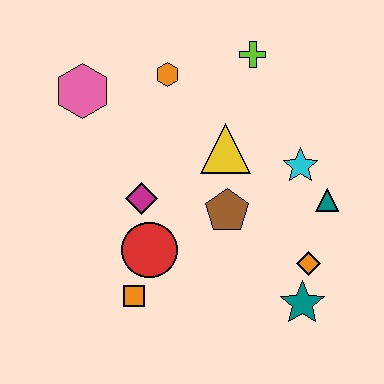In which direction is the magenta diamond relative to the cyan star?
The magenta diamond is to the left of the cyan star.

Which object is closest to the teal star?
The orange diamond is closest to the teal star.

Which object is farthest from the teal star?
The pink hexagon is farthest from the teal star.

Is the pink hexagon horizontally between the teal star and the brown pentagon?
No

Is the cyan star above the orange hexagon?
No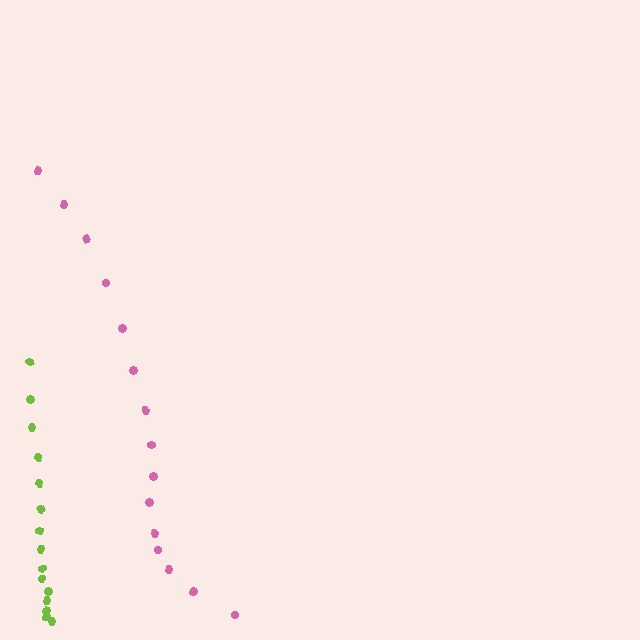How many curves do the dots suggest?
There are 2 distinct paths.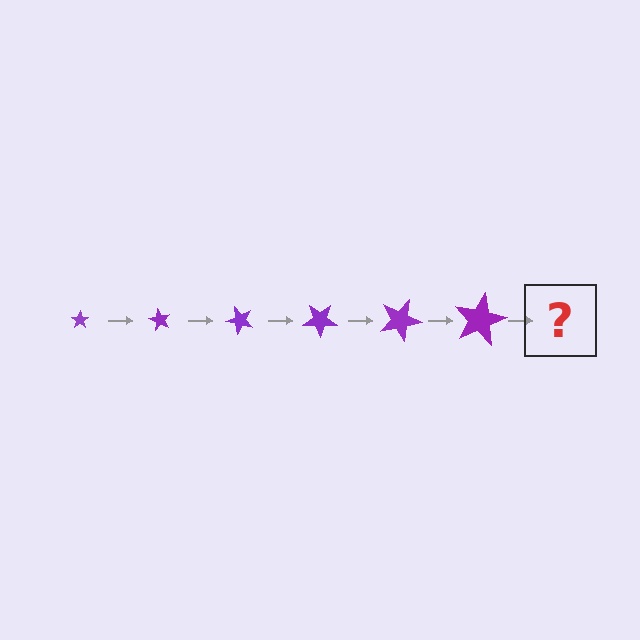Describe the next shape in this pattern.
It should be a star, larger than the previous one and rotated 360 degrees from the start.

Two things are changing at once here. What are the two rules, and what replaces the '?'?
The two rules are that the star grows larger each step and it rotates 60 degrees each step. The '?' should be a star, larger than the previous one and rotated 360 degrees from the start.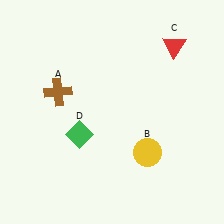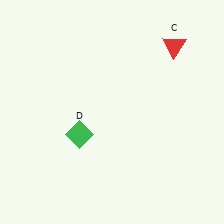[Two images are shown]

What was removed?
The yellow circle (B), the brown cross (A) were removed in Image 2.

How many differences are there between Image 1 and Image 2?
There are 2 differences between the two images.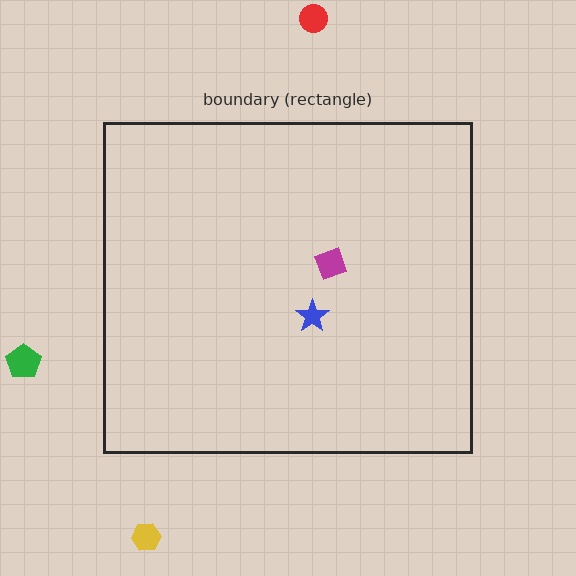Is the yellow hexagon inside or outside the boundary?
Outside.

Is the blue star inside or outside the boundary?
Inside.